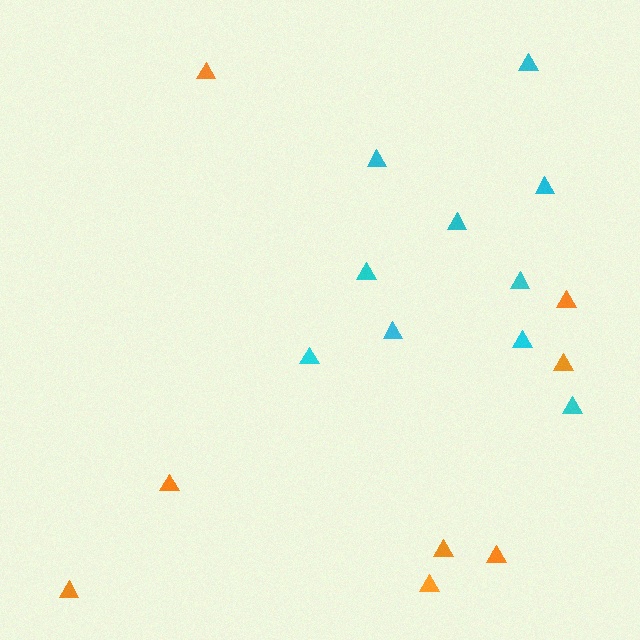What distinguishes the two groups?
There are 2 groups: one group of cyan triangles (10) and one group of orange triangles (8).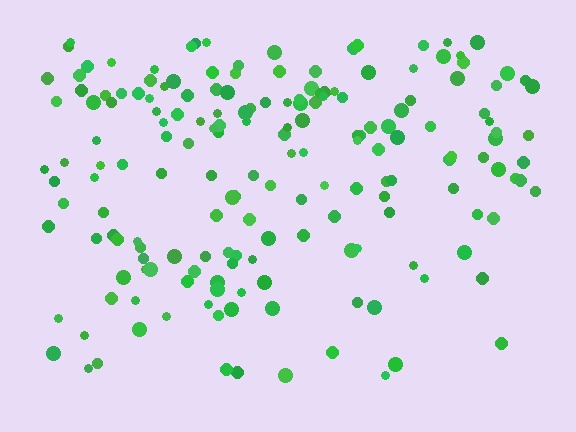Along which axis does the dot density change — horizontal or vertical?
Vertical.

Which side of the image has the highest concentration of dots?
The top.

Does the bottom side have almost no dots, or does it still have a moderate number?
Still a moderate number, just noticeably fewer than the top.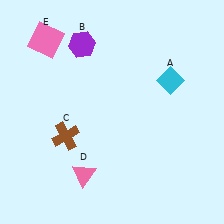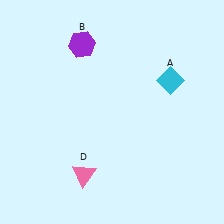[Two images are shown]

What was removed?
The brown cross (C), the pink square (E) were removed in Image 2.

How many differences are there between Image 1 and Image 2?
There are 2 differences between the two images.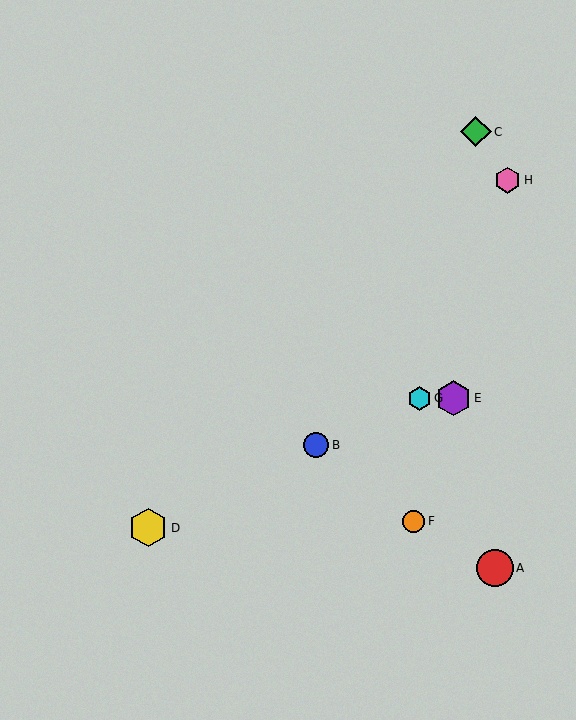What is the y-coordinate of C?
Object C is at y≈132.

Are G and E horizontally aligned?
Yes, both are at y≈398.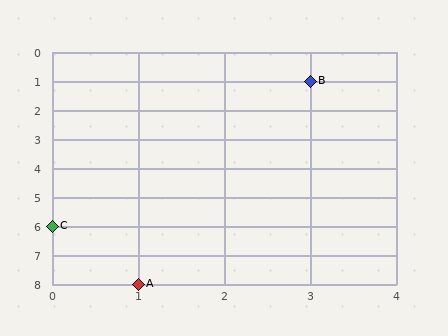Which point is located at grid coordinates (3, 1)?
Point B is at (3, 1).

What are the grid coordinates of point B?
Point B is at grid coordinates (3, 1).